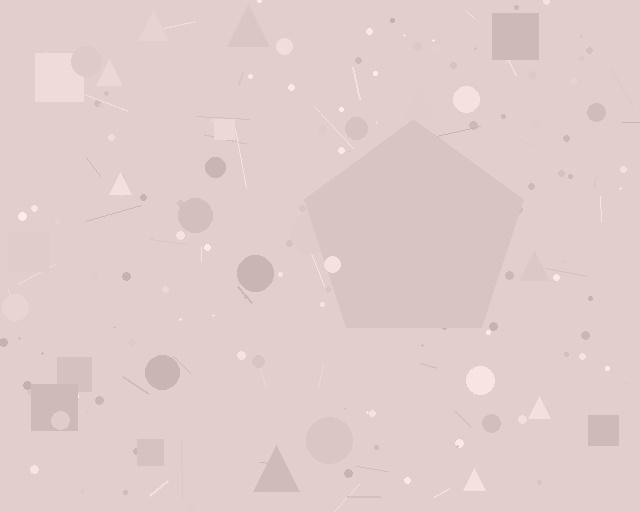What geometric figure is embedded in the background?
A pentagon is embedded in the background.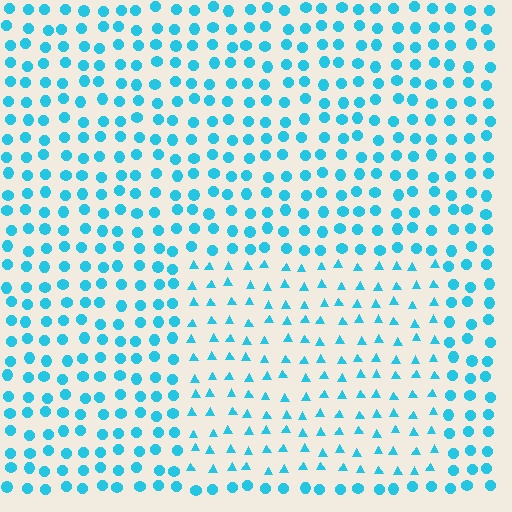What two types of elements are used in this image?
The image uses triangles inside the rectangle region and circles outside it.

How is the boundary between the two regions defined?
The boundary is defined by a change in element shape: triangles inside vs. circles outside. All elements share the same color and spacing.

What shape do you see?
I see a rectangle.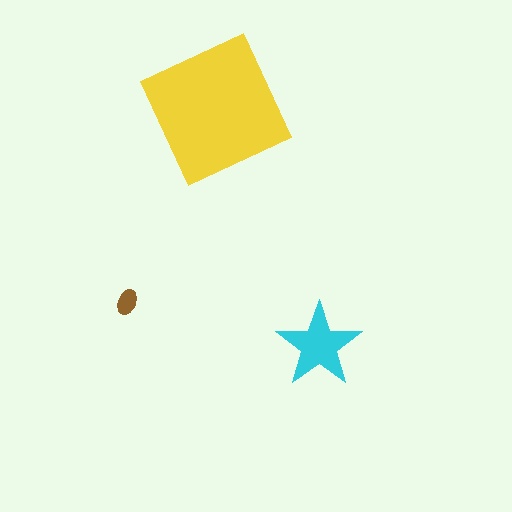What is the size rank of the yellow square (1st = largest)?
1st.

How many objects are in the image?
There are 3 objects in the image.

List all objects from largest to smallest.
The yellow square, the cyan star, the brown ellipse.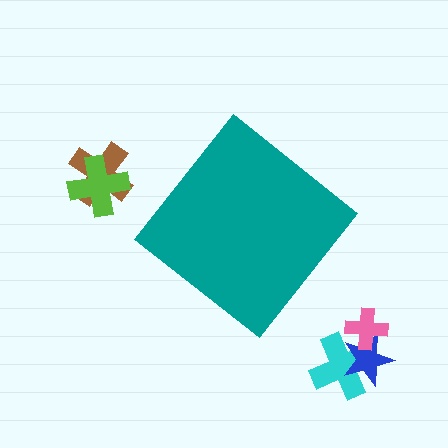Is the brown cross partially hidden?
No, the brown cross is fully visible.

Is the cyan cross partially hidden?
No, the cyan cross is fully visible.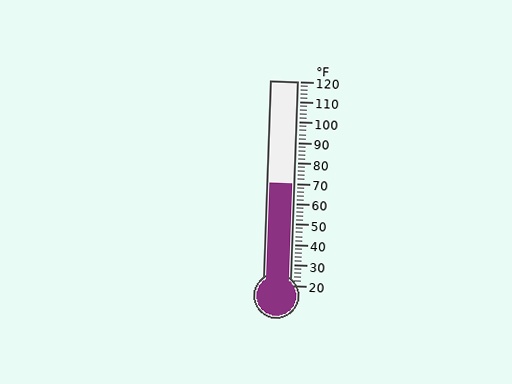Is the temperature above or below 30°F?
The temperature is above 30°F.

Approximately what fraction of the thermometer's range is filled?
The thermometer is filled to approximately 50% of its range.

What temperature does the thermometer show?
The thermometer shows approximately 70°F.